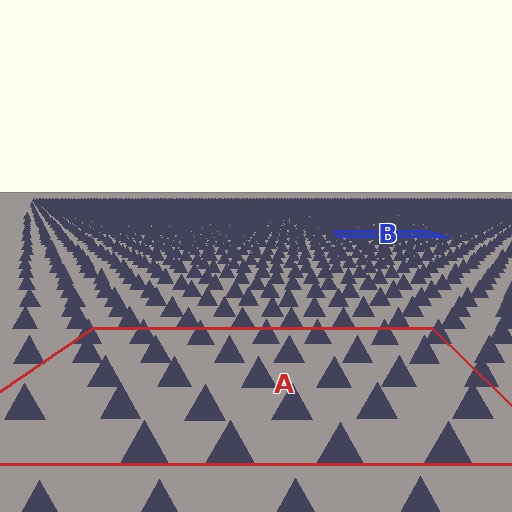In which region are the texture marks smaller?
The texture marks are smaller in region B, because it is farther away.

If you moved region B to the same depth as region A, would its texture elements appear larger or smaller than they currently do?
They would appear larger. At a closer depth, the same texture elements are projected at a bigger on-screen size.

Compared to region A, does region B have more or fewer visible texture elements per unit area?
Region B has more texture elements per unit area — they are packed more densely because it is farther away.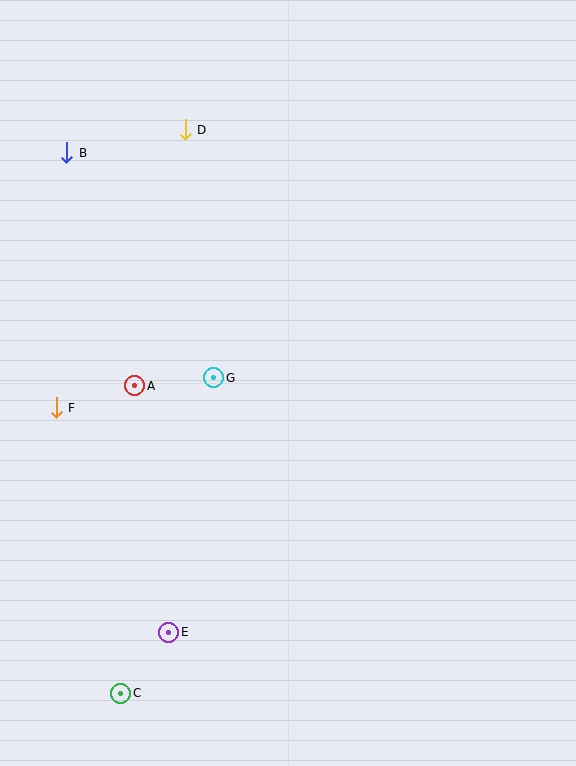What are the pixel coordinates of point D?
Point D is at (185, 130).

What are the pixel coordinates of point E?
Point E is at (169, 632).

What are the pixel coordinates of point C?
Point C is at (121, 693).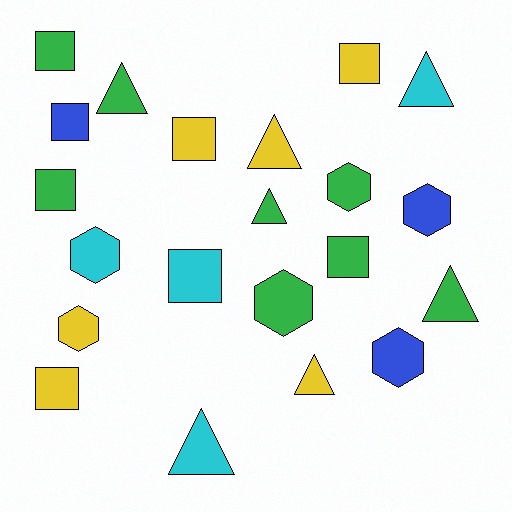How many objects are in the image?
There are 21 objects.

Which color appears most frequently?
Green, with 8 objects.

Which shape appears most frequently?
Square, with 8 objects.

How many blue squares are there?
There is 1 blue square.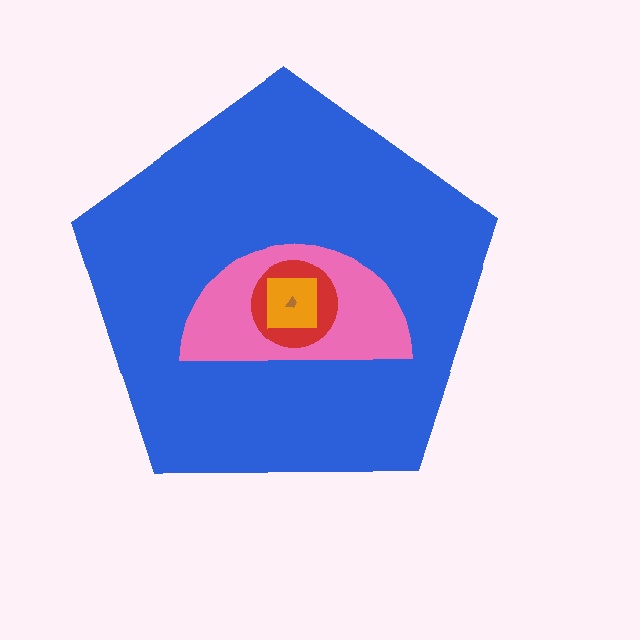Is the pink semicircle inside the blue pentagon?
Yes.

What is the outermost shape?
The blue pentagon.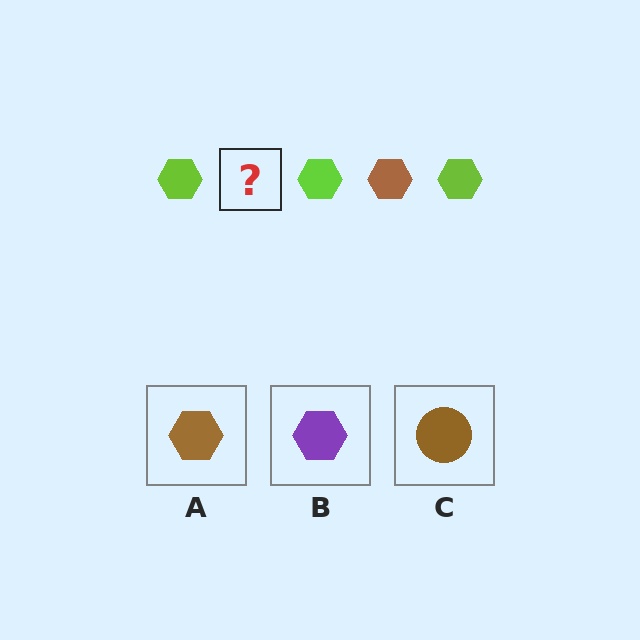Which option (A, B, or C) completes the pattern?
A.